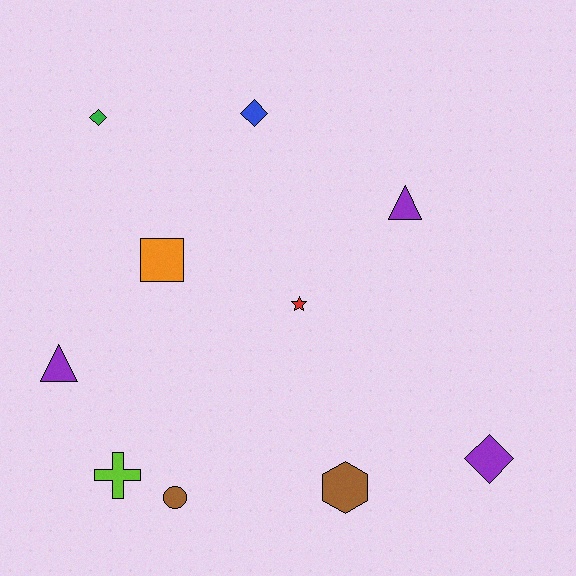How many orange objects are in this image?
There is 1 orange object.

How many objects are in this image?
There are 10 objects.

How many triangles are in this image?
There are 2 triangles.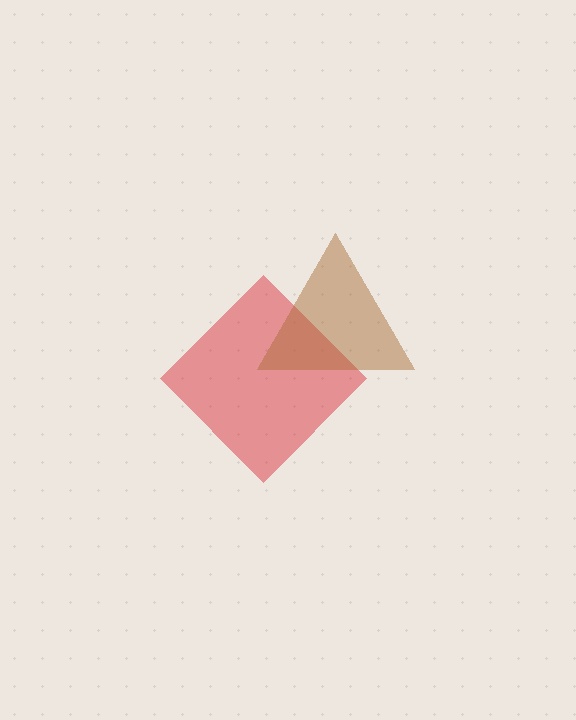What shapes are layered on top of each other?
The layered shapes are: a red diamond, a brown triangle.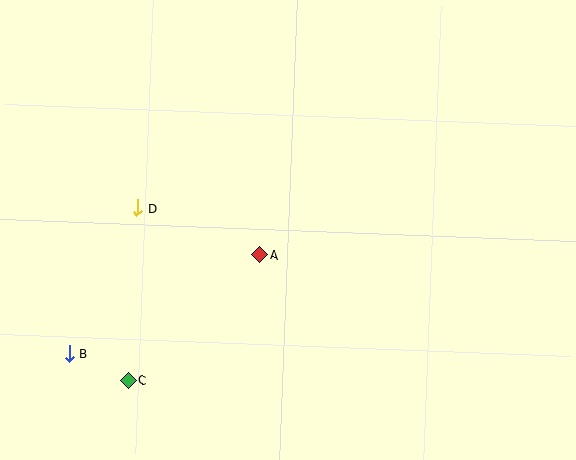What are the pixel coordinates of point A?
Point A is at (260, 255).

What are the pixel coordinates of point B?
Point B is at (69, 354).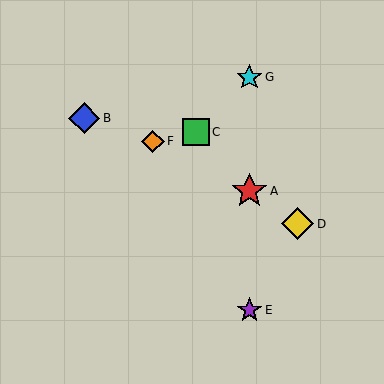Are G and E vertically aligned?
Yes, both are at x≈249.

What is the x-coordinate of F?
Object F is at x≈153.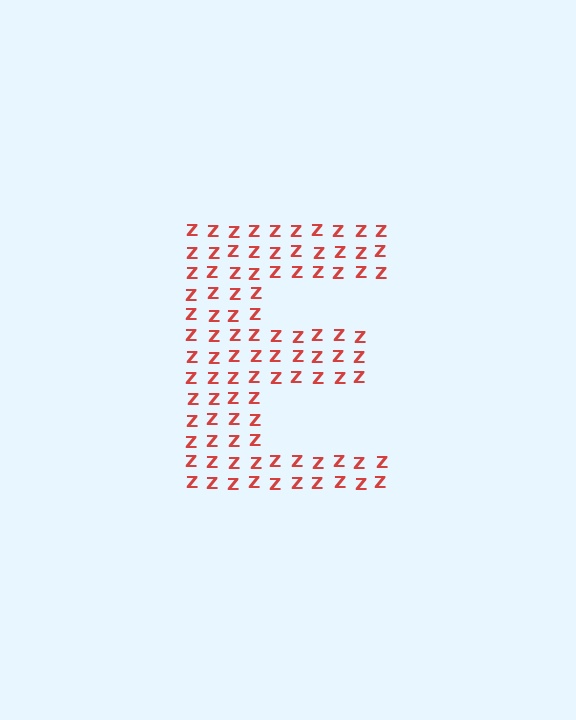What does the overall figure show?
The overall figure shows the letter E.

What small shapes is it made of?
It is made of small letter Z's.